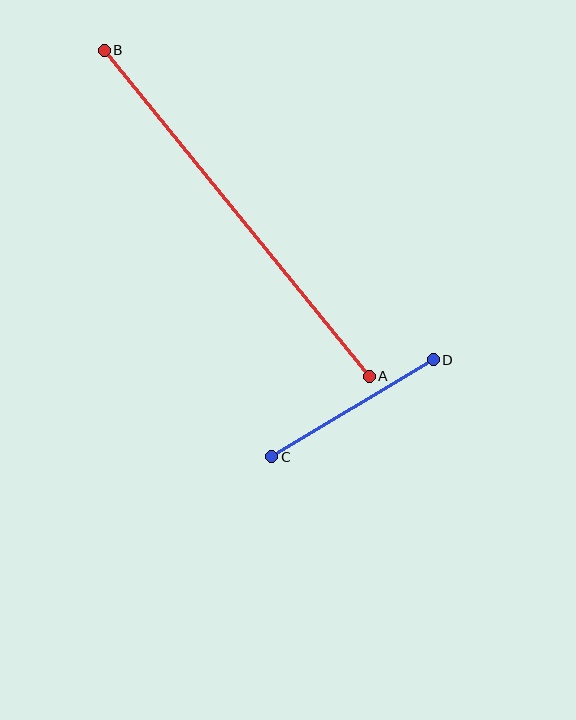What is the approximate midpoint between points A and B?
The midpoint is at approximately (237, 213) pixels.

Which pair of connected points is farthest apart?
Points A and B are farthest apart.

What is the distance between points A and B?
The distance is approximately 420 pixels.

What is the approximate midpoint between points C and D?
The midpoint is at approximately (352, 408) pixels.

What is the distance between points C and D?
The distance is approximately 188 pixels.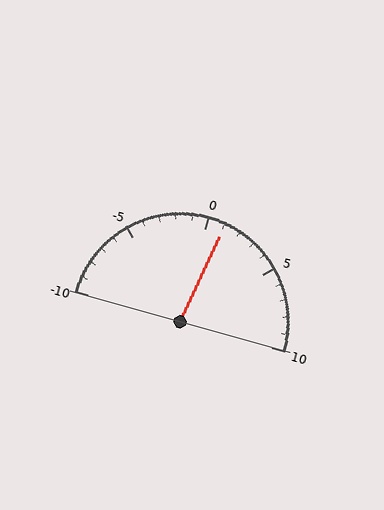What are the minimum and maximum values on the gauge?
The gauge ranges from -10 to 10.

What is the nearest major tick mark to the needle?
The nearest major tick mark is 0.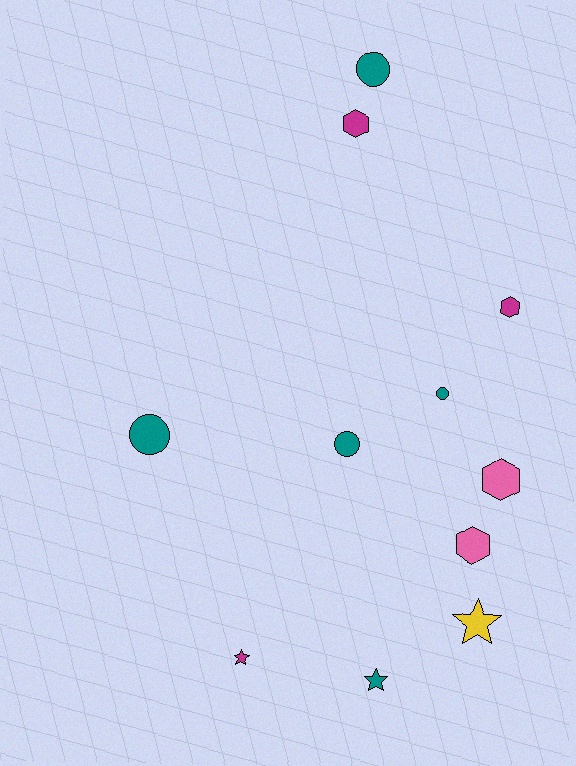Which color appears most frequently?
Teal, with 5 objects.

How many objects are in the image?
There are 11 objects.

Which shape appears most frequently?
Hexagon, with 4 objects.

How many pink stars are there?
There are no pink stars.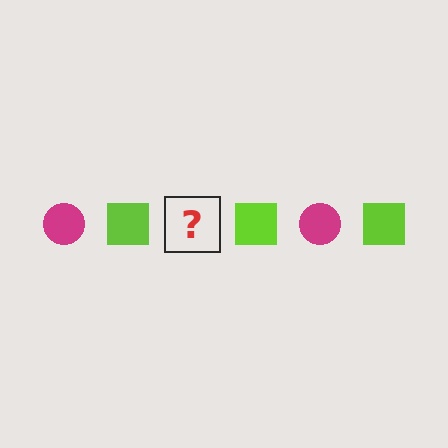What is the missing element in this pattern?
The missing element is a magenta circle.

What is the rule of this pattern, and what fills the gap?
The rule is that the pattern alternates between magenta circle and lime square. The gap should be filled with a magenta circle.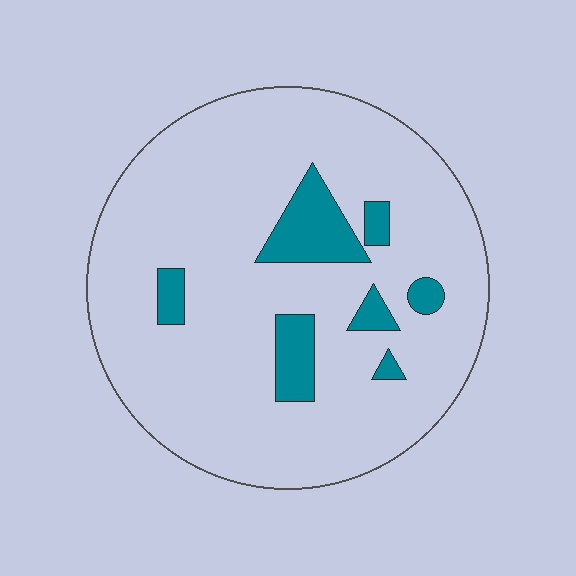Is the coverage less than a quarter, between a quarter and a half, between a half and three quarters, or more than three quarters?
Less than a quarter.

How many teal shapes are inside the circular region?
7.